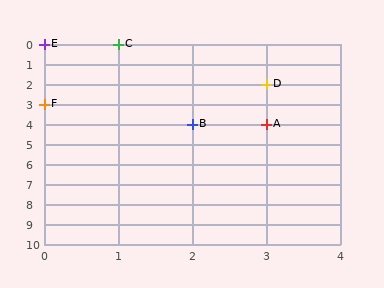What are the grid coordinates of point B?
Point B is at grid coordinates (2, 4).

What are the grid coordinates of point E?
Point E is at grid coordinates (0, 0).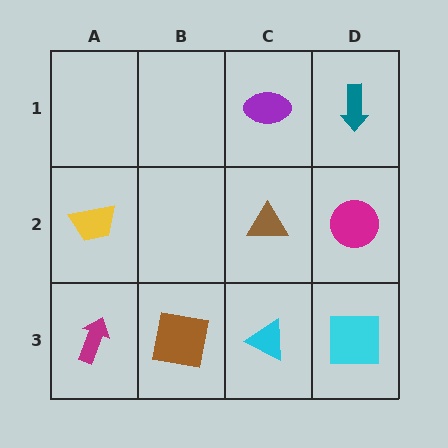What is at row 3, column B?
A brown square.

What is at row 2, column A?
A yellow trapezoid.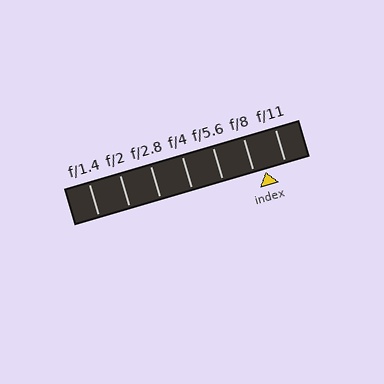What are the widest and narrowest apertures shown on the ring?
The widest aperture shown is f/1.4 and the narrowest is f/11.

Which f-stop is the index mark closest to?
The index mark is closest to f/8.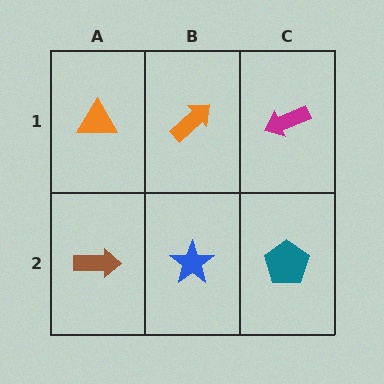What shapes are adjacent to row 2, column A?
An orange triangle (row 1, column A), a blue star (row 2, column B).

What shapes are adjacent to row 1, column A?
A brown arrow (row 2, column A), an orange arrow (row 1, column B).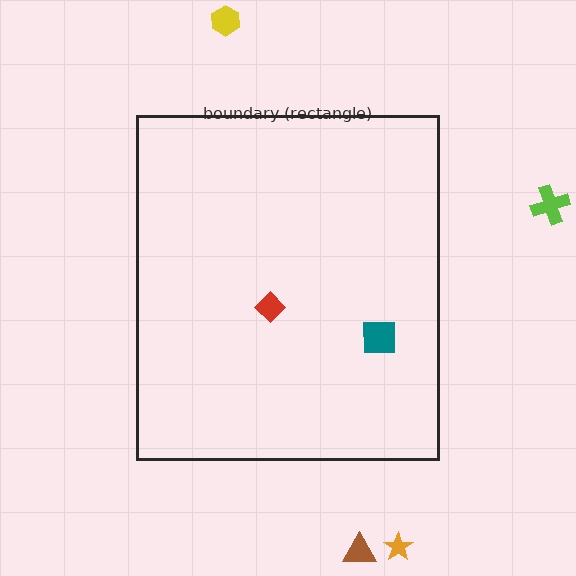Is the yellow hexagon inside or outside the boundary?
Outside.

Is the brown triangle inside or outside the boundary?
Outside.